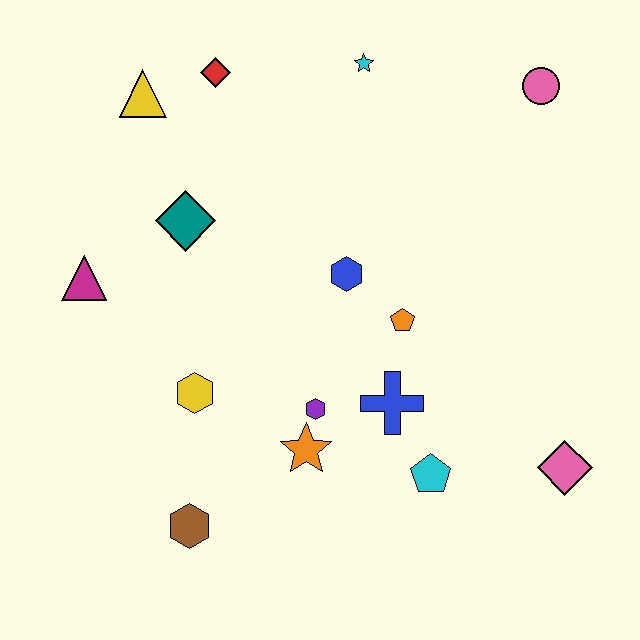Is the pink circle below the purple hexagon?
No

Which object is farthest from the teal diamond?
The pink diamond is farthest from the teal diamond.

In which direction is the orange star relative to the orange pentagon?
The orange star is below the orange pentagon.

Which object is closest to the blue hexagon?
The orange pentagon is closest to the blue hexagon.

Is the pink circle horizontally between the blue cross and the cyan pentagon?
No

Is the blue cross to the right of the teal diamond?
Yes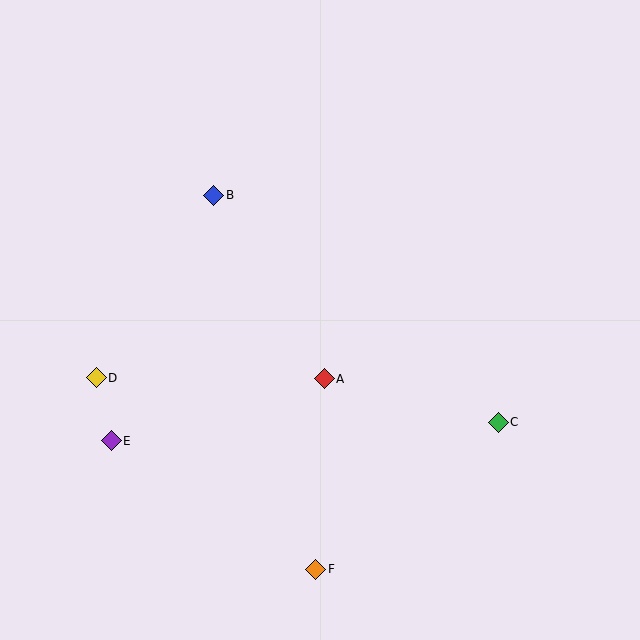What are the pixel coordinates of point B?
Point B is at (214, 195).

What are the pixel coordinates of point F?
Point F is at (316, 569).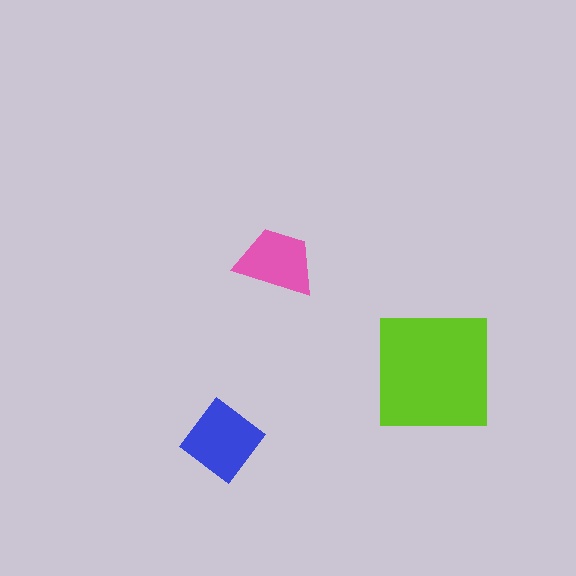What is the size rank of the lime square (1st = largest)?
1st.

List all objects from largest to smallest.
The lime square, the blue diamond, the pink trapezoid.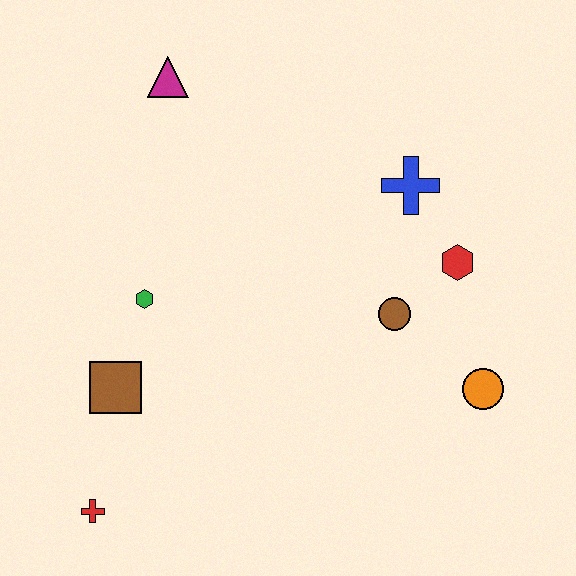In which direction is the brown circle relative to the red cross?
The brown circle is to the right of the red cross.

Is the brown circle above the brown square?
Yes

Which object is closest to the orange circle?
The brown circle is closest to the orange circle.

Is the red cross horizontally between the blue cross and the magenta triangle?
No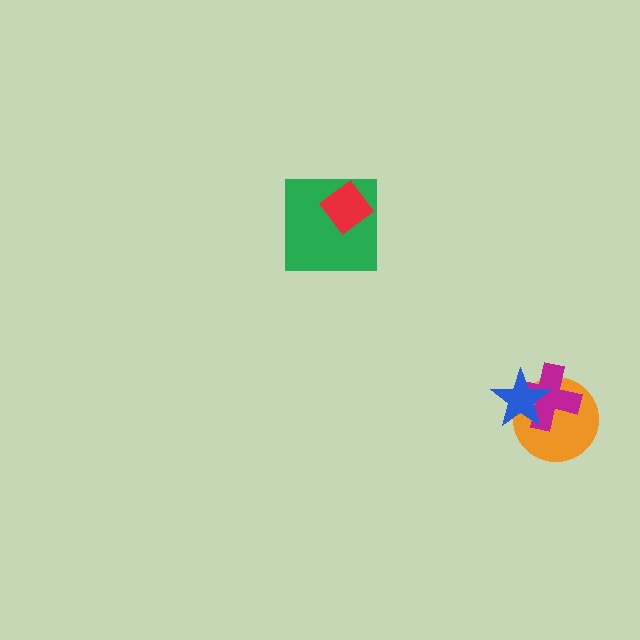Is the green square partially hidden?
Yes, it is partially covered by another shape.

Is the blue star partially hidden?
No, no other shape covers it.